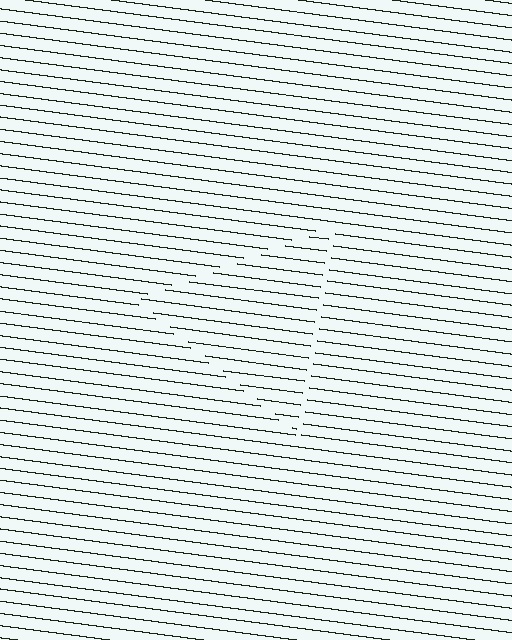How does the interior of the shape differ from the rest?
The interior of the shape contains the same grating, shifted by half a period — the contour is defined by the phase discontinuity where line-ends from the inner and outer gratings abut.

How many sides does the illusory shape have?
3 sides — the line-ends trace a triangle.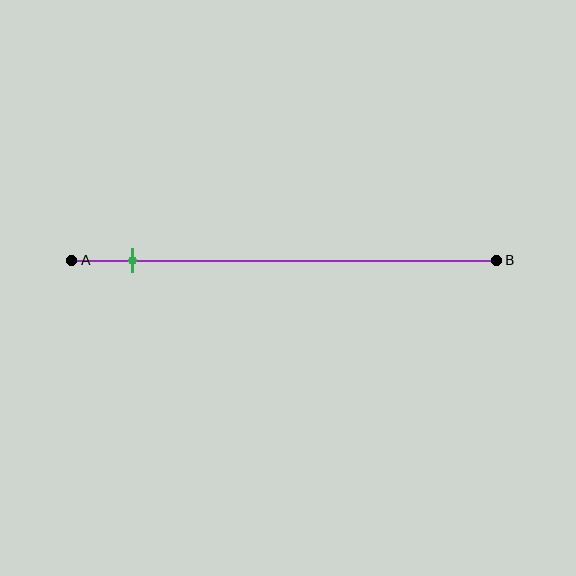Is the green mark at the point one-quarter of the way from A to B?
No, the mark is at about 15% from A, not at the 25% one-quarter point.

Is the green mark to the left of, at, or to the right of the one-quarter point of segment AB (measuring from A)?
The green mark is to the left of the one-quarter point of segment AB.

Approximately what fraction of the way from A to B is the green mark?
The green mark is approximately 15% of the way from A to B.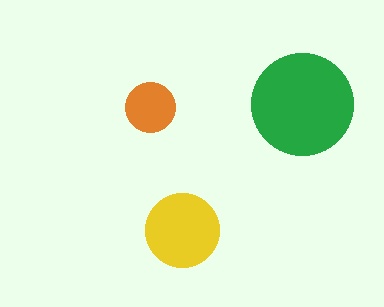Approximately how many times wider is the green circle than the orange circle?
About 2 times wider.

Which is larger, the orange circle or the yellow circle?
The yellow one.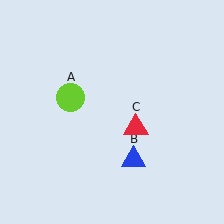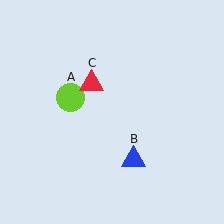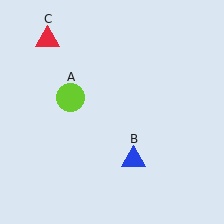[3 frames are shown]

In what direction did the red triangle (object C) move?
The red triangle (object C) moved up and to the left.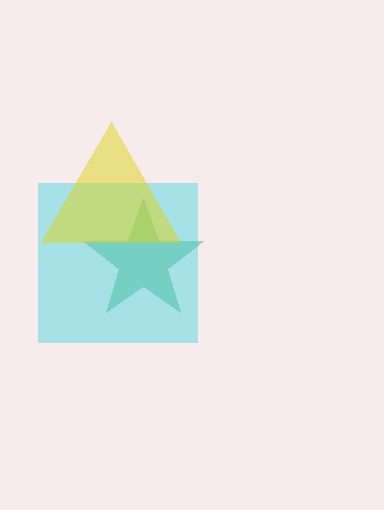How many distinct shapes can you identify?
There are 3 distinct shapes: a green star, a cyan square, a yellow triangle.